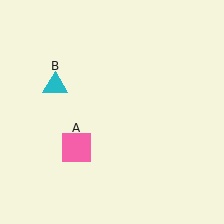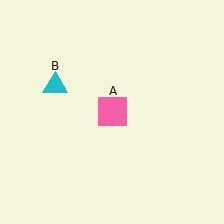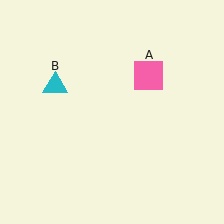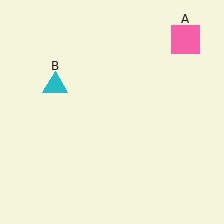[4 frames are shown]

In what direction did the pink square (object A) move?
The pink square (object A) moved up and to the right.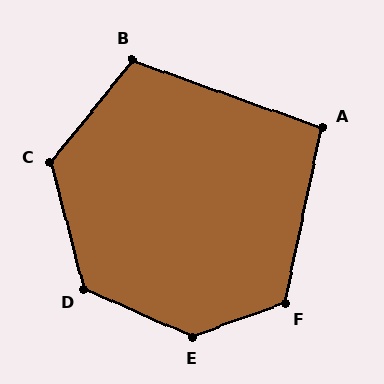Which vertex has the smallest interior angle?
A, at approximately 98 degrees.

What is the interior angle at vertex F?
Approximately 122 degrees (obtuse).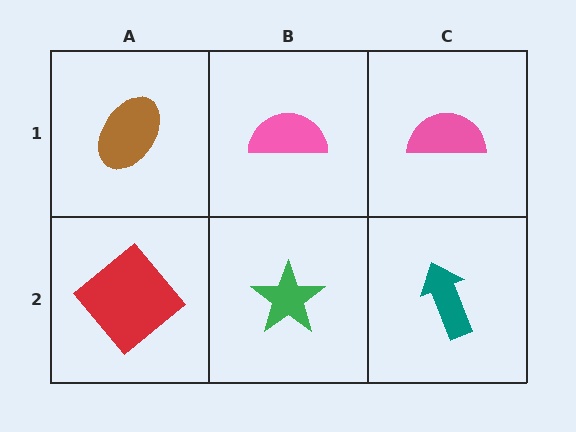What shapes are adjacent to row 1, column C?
A teal arrow (row 2, column C), a pink semicircle (row 1, column B).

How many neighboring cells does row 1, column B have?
3.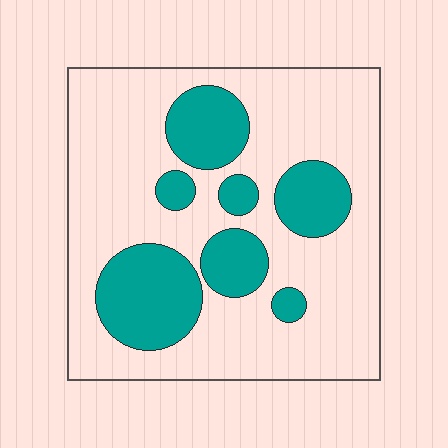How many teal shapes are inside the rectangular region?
7.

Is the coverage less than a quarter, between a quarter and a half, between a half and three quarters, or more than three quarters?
Between a quarter and a half.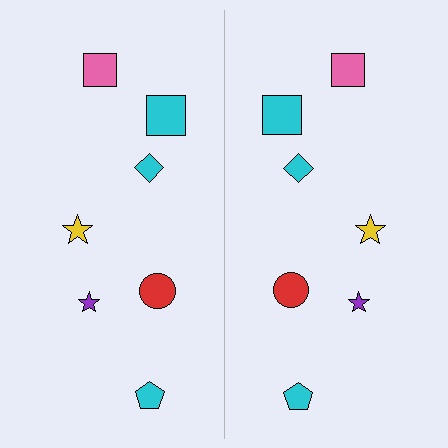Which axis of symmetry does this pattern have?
The pattern has a vertical axis of symmetry running through the center of the image.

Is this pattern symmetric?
Yes, this pattern has bilateral (reflection) symmetry.